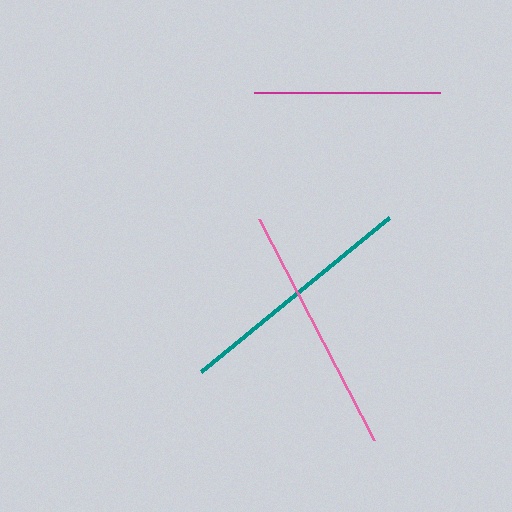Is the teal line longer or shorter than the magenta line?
The teal line is longer than the magenta line.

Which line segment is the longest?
The pink line is the longest at approximately 249 pixels.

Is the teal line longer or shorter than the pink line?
The pink line is longer than the teal line.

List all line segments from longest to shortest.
From longest to shortest: pink, teal, magenta.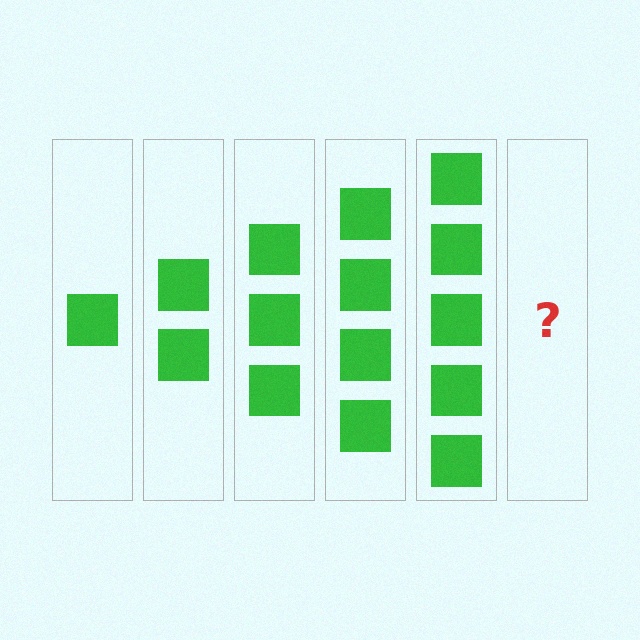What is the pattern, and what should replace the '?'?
The pattern is that each step adds one more square. The '?' should be 6 squares.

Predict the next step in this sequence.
The next step is 6 squares.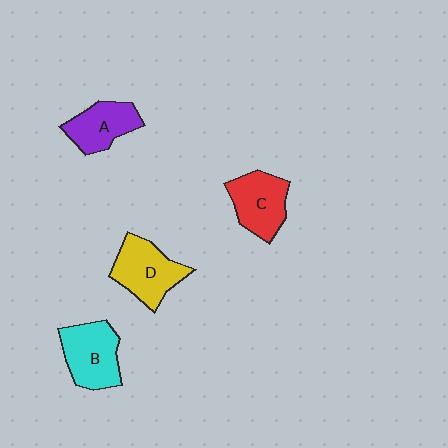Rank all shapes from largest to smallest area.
From largest to smallest: D (yellow), B (cyan), C (red), A (purple).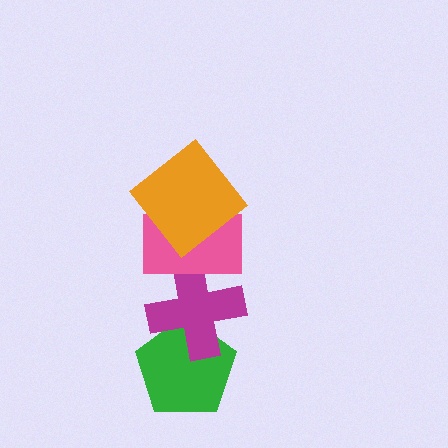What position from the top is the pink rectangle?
The pink rectangle is 2nd from the top.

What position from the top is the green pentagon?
The green pentagon is 4th from the top.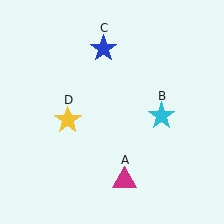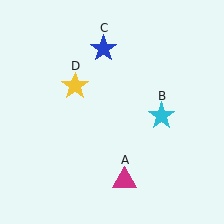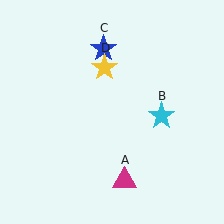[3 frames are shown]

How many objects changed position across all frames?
1 object changed position: yellow star (object D).